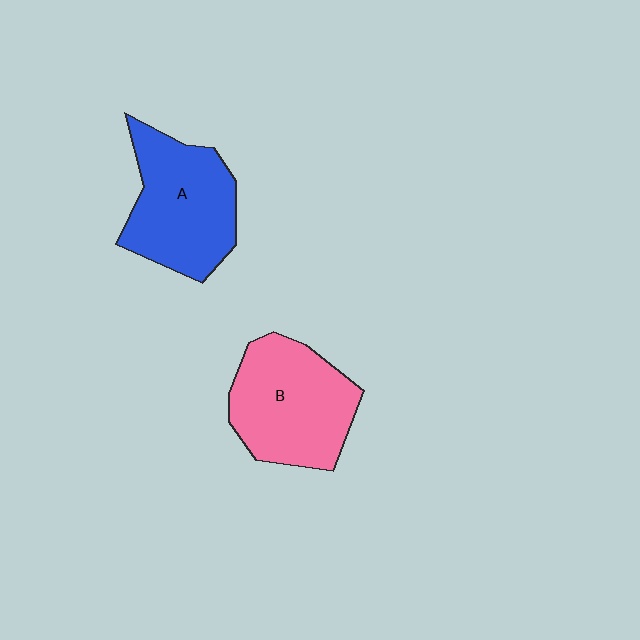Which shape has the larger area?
Shape B (pink).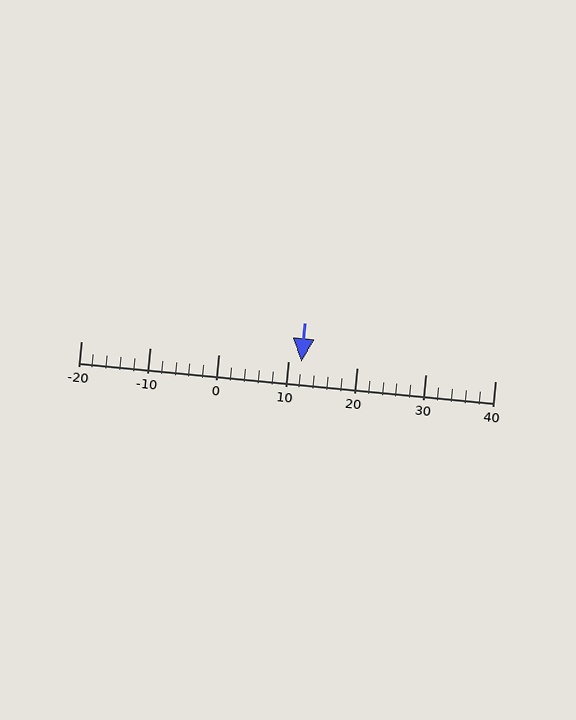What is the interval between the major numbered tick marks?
The major tick marks are spaced 10 units apart.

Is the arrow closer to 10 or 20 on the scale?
The arrow is closer to 10.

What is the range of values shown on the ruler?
The ruler shows values from -20 to 40.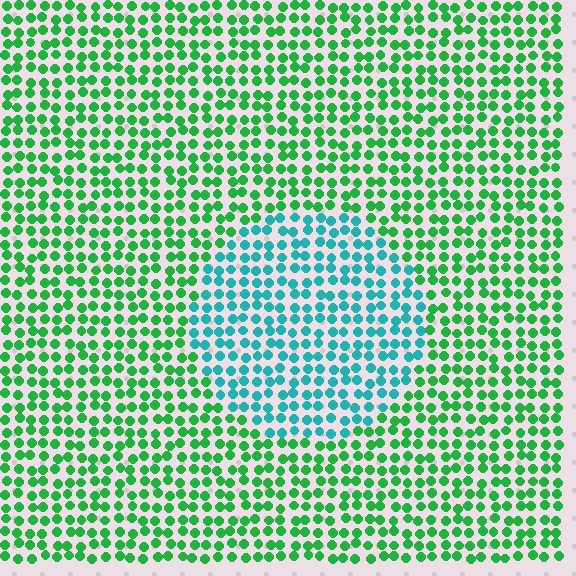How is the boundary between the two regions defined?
The boundary is defined purely by a slight shift in hue (about 48 degrees). Spacing, size, and orientation are identical on both sides.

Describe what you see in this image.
The image is filled with small green elements in a uniform arrangement. A circle-shaped region is visible where the elements are tinted to a slightly different hue, forming a subtle color boundary.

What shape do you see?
I see a circle.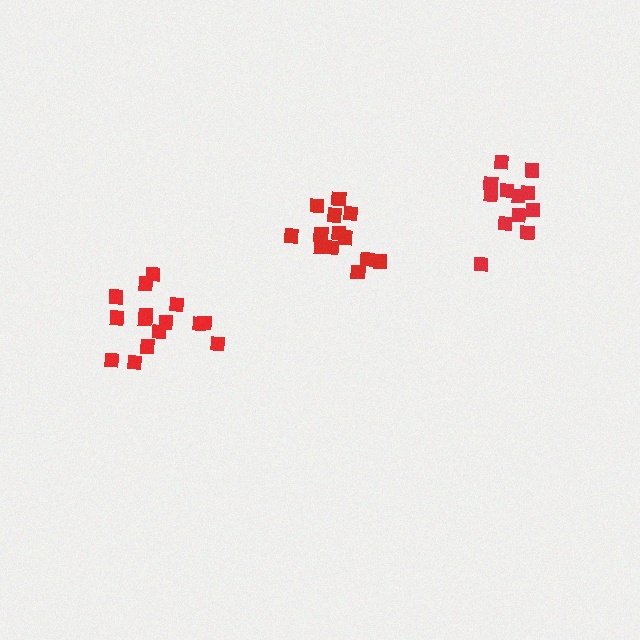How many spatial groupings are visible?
There are 3 spatial groupings.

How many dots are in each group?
Group 1: 15 dots, Group 2: 13 dots, Group 3: 12 dots (40 total).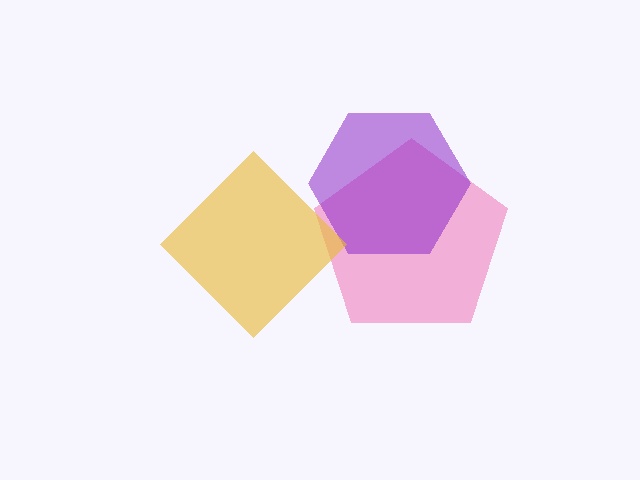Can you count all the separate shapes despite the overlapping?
Yes, there are 3 separate shapes.